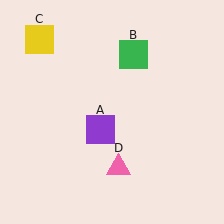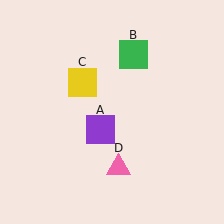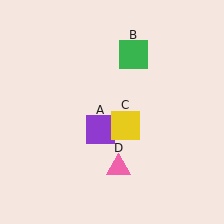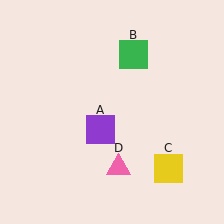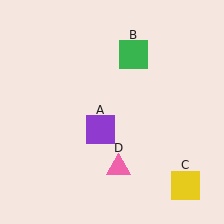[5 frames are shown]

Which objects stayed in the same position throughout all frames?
Purple square (object A) and green square (object B) and pink triangle (object D) remained stationary.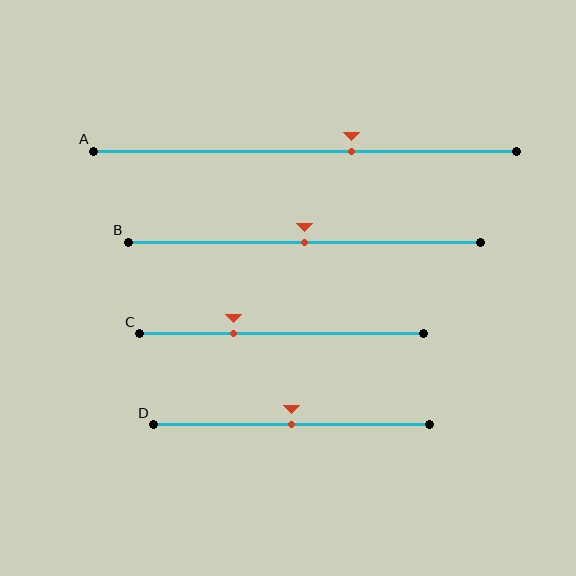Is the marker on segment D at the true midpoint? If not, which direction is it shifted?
Yes, the marker on segment D is at the true midpoint.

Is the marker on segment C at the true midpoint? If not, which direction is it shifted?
No, the marker on segment C is shifted to the left by about 17% of the segment length.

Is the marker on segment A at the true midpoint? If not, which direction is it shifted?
No, the marker on segment A is shifted to the right by about 11% of the segment length.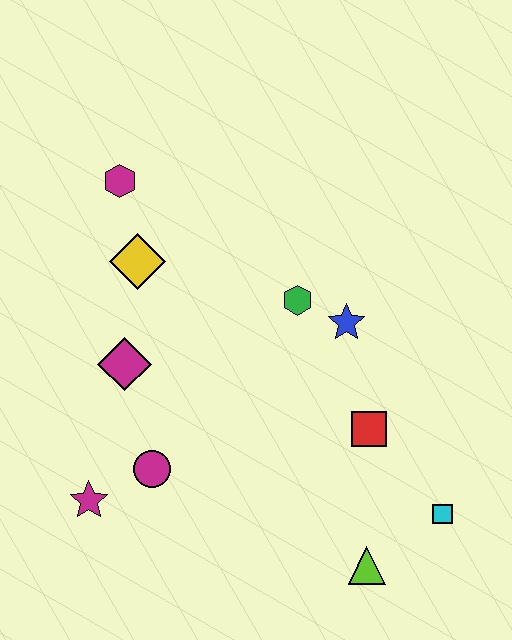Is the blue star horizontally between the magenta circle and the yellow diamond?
No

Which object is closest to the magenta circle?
The magenta star is closest to the magenta circle.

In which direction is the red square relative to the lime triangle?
The red square is above the lime triangle.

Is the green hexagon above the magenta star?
Yes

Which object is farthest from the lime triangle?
The magenta hexagon is farthest from the lime triangle.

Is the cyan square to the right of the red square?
Yes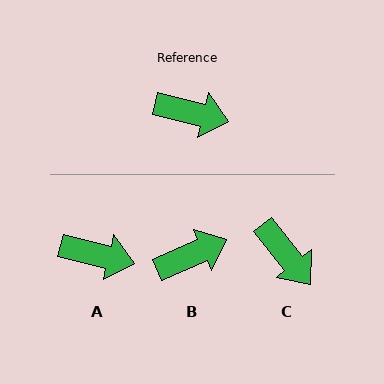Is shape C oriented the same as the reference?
No, it is off by about 38 degrees.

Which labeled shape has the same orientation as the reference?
A.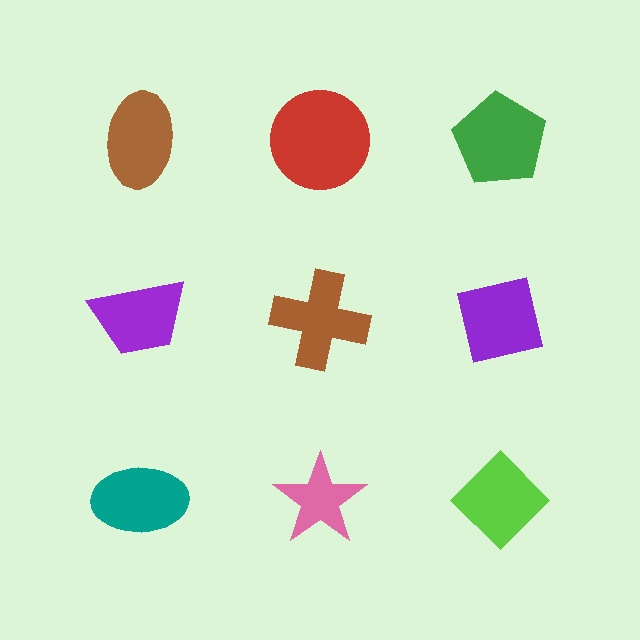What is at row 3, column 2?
A pink star.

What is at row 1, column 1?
A brown ellipse.